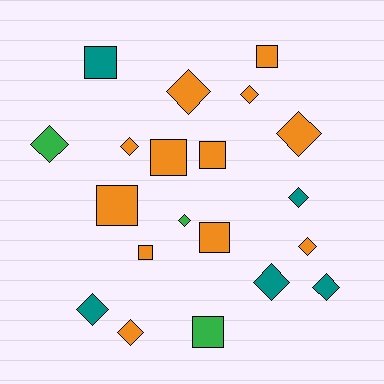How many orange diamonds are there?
There are 6 orange diamonds.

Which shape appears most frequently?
Diamond, with 12 objects.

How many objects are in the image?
There are 20 objects.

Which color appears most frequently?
Orange, with 12 objects.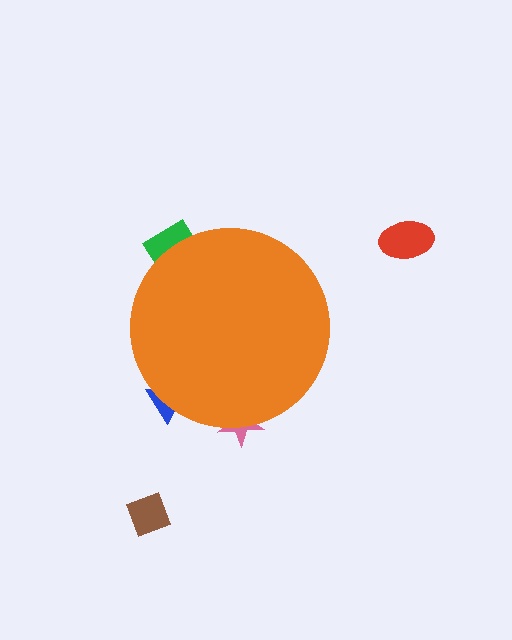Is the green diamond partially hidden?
Yes, the green diamond is partially hidden behind the orange circle.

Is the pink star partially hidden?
Yes, the pink star is partially hidden behind the orange circle.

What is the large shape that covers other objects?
An orange circle.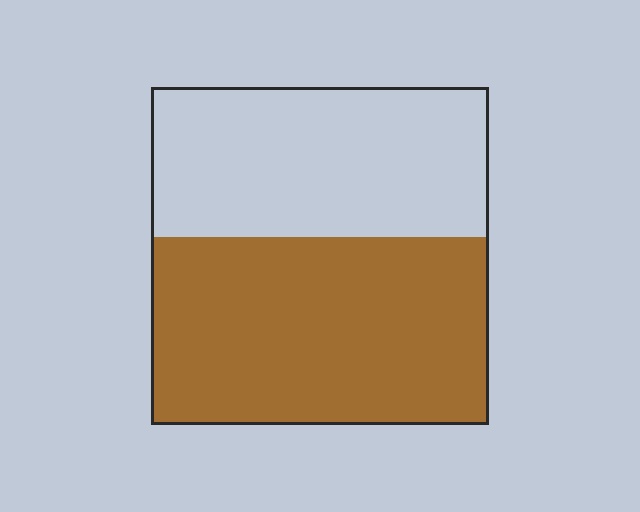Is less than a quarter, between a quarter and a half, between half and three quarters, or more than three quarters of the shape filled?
Between half and three quarters.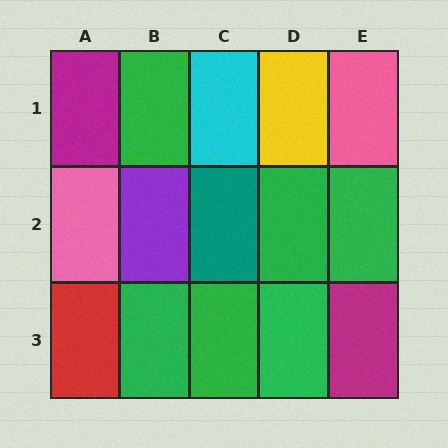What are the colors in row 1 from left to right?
Magenta, green, cyan, yellow, pink.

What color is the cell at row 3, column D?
Green.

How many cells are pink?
2 cells are pink.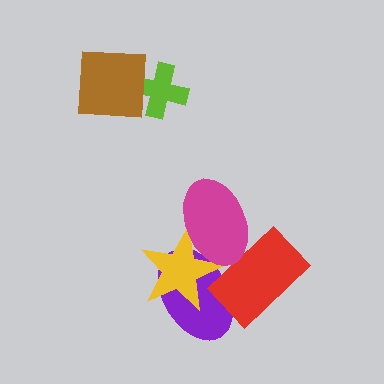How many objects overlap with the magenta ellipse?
3 objects overlap with the magenta ellipse.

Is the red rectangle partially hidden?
Yes, it is partially covered by another shape.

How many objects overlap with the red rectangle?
3 objects overlap with the red rectangle.